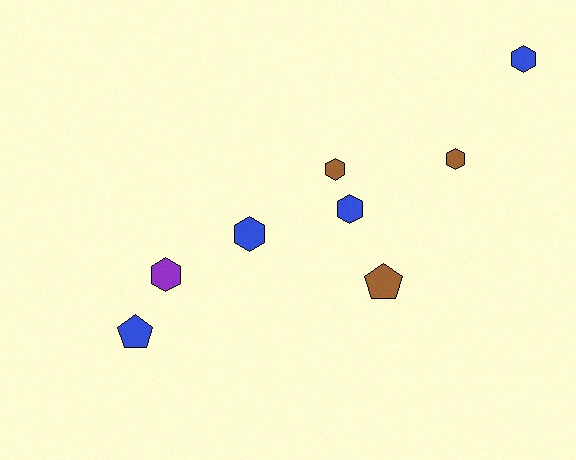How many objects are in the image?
There are 8 objects.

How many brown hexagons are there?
There are 2 brown hexagons.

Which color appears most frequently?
Blue, with 4 objects.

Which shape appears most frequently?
Hexagon, with 6 objects.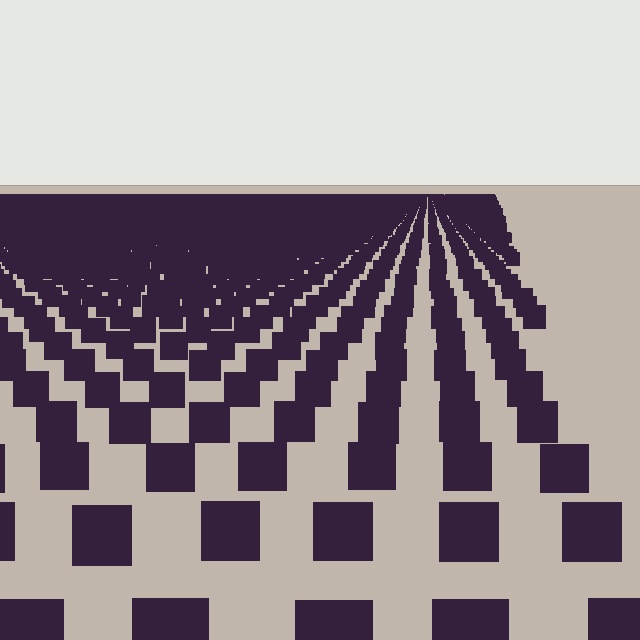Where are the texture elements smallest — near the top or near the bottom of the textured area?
Near the top.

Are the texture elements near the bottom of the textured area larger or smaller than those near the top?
Larger. Near the bottom, elements are closer to the viewer and appear at a bigger on-screen size.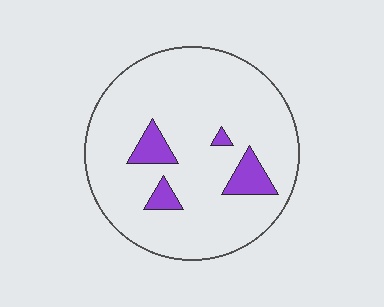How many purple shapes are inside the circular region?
4.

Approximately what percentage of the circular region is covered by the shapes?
Approximately 10%.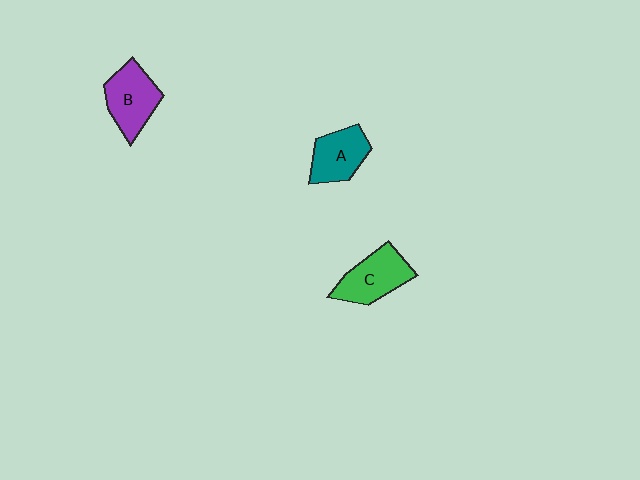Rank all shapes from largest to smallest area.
From largest to smallest: C (green), B (purple), A (teal).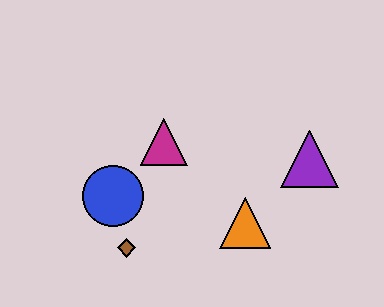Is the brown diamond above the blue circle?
No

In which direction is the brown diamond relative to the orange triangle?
The brown diamond is to the left of the orange triangle.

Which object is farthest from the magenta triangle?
The purple triangle is farthest from the magenta triangle.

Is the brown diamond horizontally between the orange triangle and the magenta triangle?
No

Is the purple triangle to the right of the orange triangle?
Yes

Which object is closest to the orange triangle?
The purple triangle is closest to the orange triangle.